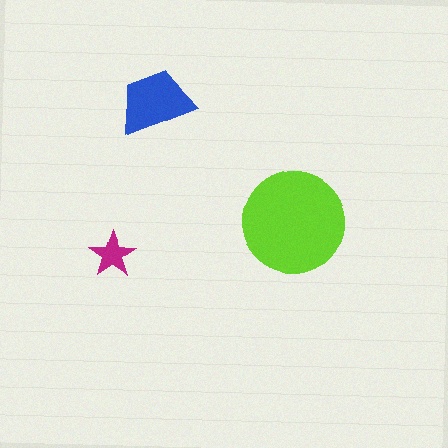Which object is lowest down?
The magenta star is bottommost.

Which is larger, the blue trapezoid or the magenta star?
The blue trapezoid.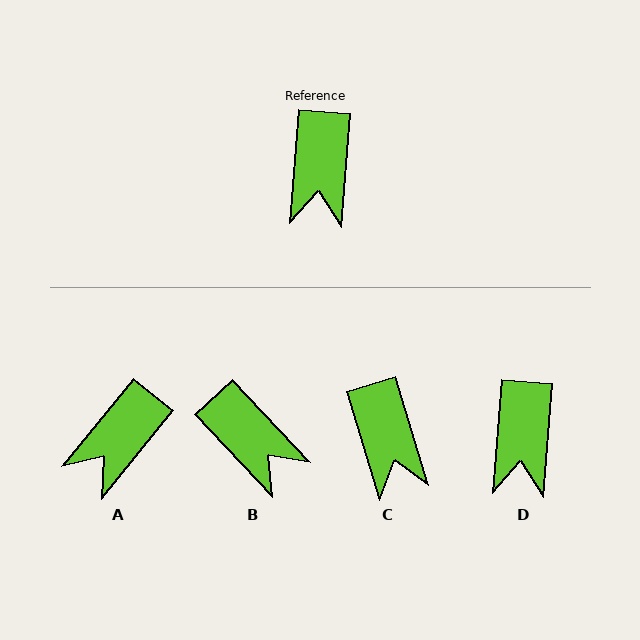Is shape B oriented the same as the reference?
No, it is off by about 48 degrees.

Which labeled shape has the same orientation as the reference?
D.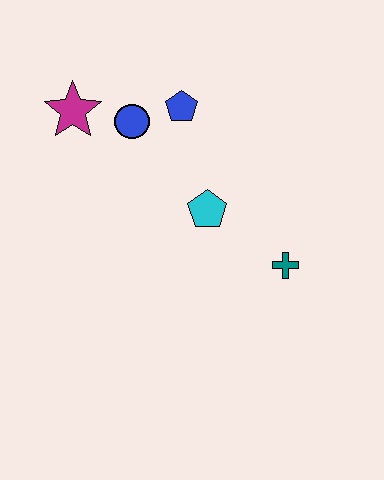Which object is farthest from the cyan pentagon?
The magenta star is farthest from the cyan pentagon.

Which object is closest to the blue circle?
The blue pentagon is closest to the blue circle.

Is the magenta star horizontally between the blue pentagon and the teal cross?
No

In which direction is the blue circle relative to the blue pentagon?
The blue circle is to the left of the blue pentagon.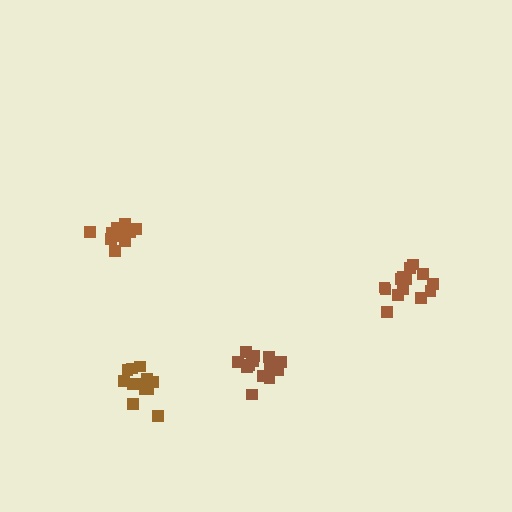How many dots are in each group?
Group 1: 15 dots, Group 2: 14 dots, Group 3: 15 dots, Group 4: 15 dots (59 total).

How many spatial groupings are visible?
There are 4 spatial groupings.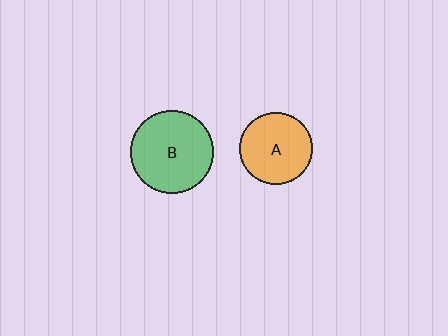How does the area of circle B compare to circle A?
Approximately 1.3 times.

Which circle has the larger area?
Circle B (green).